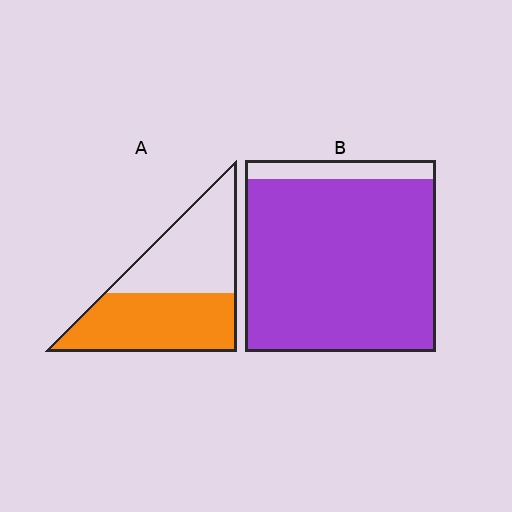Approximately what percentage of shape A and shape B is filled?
A is approximately 50% and B is approximately 90%.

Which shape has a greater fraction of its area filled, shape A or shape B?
Shape B.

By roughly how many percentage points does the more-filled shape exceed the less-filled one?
By roughly 40 percentage points (B over A).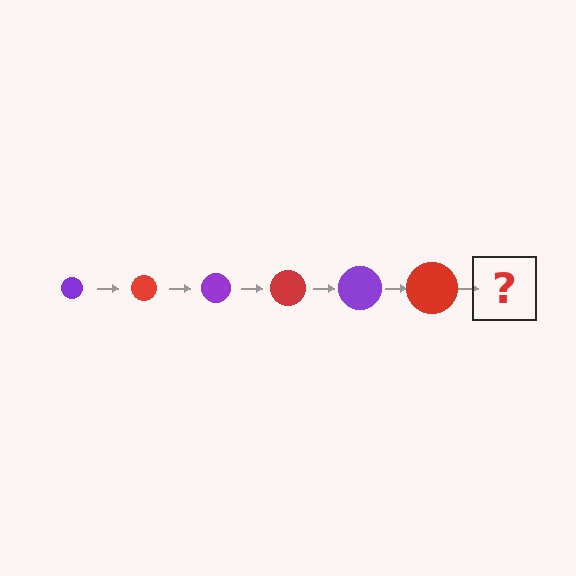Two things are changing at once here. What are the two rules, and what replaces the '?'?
The two rules are that the circle grows larger each step and the color cycles through purple and red. The '?' should be a purple circle, larger than the previous one.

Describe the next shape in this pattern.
It should be a purple circle, larger than the previous one.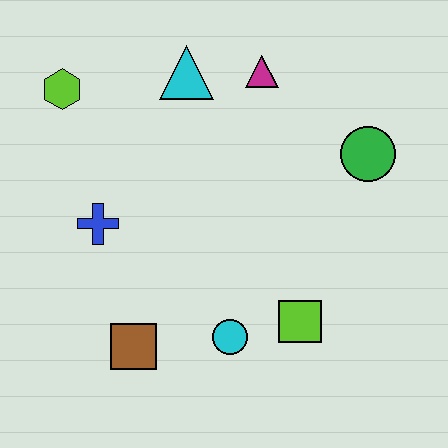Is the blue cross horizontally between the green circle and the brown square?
No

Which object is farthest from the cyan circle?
The lime hexagon is farthest from the cyan circle.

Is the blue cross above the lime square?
Yes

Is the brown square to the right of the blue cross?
Yes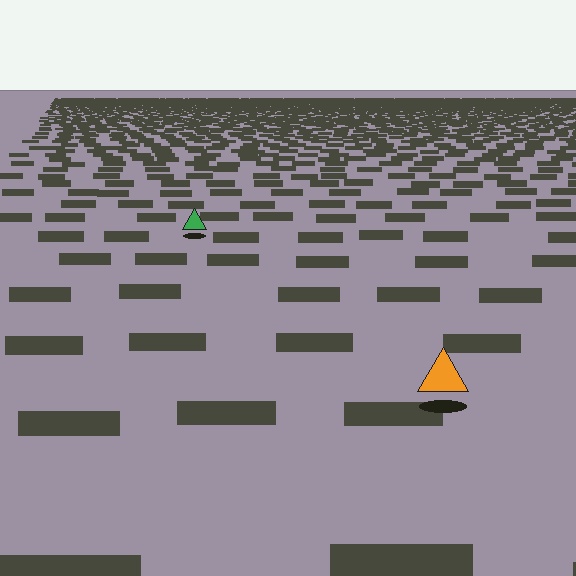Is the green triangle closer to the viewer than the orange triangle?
No. The orange triangle is closer — you can tell from the texture gradient: the ground texture is coarser near it.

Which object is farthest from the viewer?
The green triangle is farthest from the viewer. It appears smaller and the ground texture around it is denser.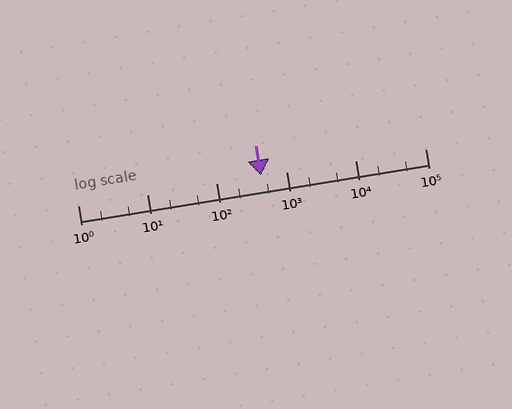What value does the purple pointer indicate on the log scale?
The pointer indicates approximately 430.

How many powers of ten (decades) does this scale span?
The scale spans 5 decades, from 1 to 100000.